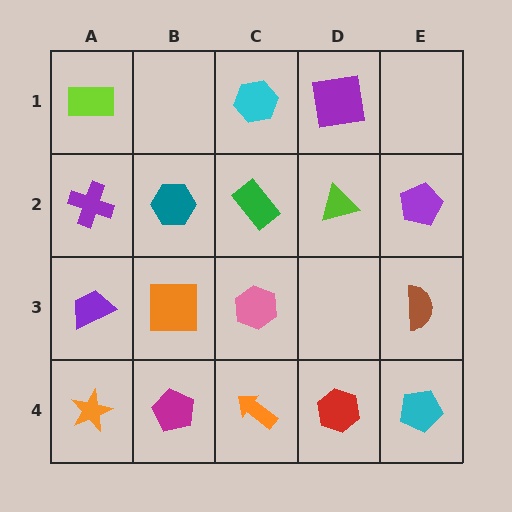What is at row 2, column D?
A lime triangle.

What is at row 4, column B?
A magenta pentagon.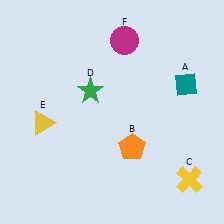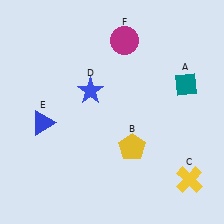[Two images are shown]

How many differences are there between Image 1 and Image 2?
There are 3 differences between the two images.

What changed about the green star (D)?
In Image 1, D is green. In Image 2, it changed to blue.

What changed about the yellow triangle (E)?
In Image 1, E is yellow. In Image 2, it changed to blue.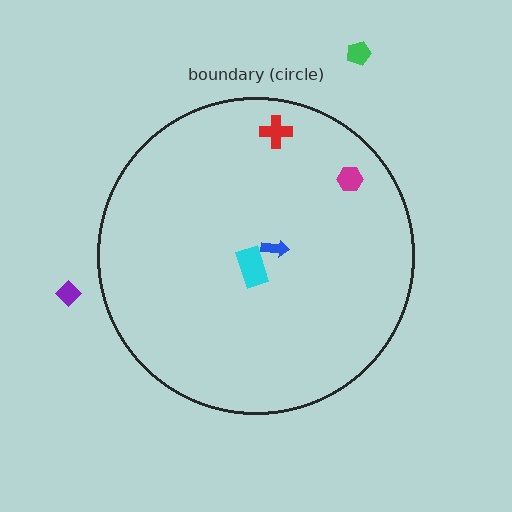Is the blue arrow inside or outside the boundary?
Inside.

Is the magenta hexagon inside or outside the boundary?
Inside.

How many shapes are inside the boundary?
4 inside, 2 outside.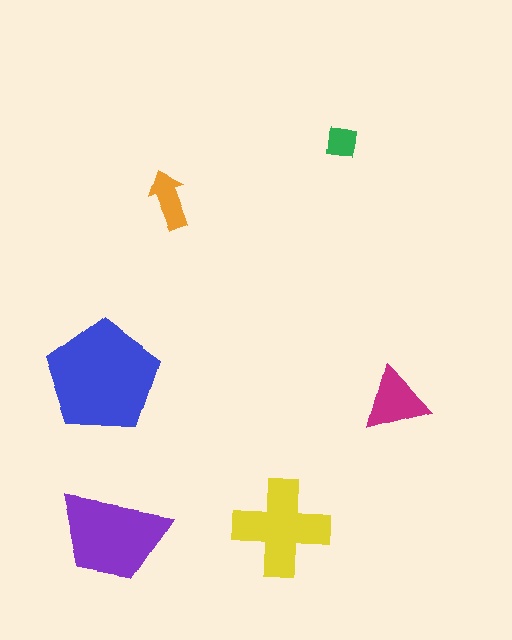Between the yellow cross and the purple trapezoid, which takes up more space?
The purple trapezoid.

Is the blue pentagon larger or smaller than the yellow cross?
Larger.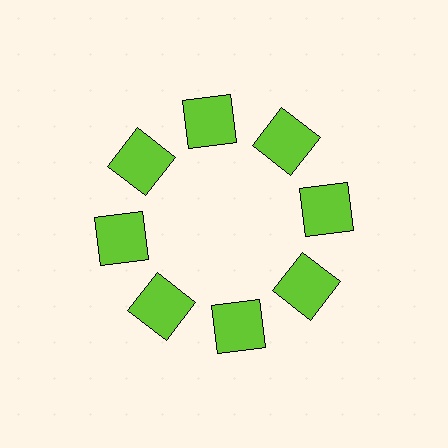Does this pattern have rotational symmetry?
Yes, this pattern has 8-fold rotational symmetry. It looks the same after rotating 45 degrees around the center.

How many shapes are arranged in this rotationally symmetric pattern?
There are 8 shapes, arranged in 8 groups of 1.